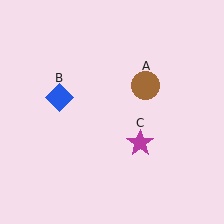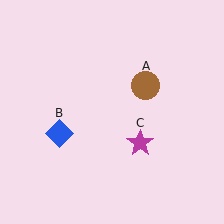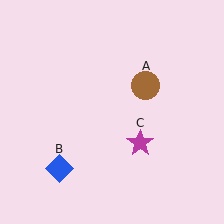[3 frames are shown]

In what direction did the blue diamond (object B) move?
The blue diamond (object B) moved down.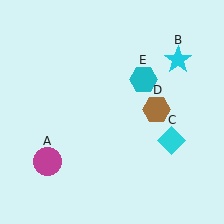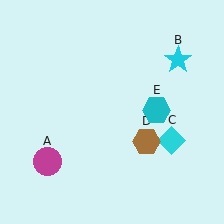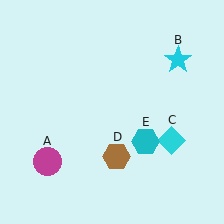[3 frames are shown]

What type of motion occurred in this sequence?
The brown hexagon (object D), cyan hexagon (object E) rotated clockwise around the center of the scene.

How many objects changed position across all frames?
2 objects changed position: brown hexagon (object D), cyan hexagon (object E).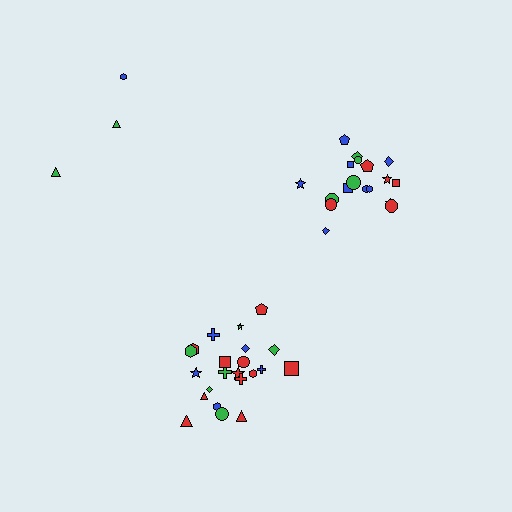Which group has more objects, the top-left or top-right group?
The top-right group.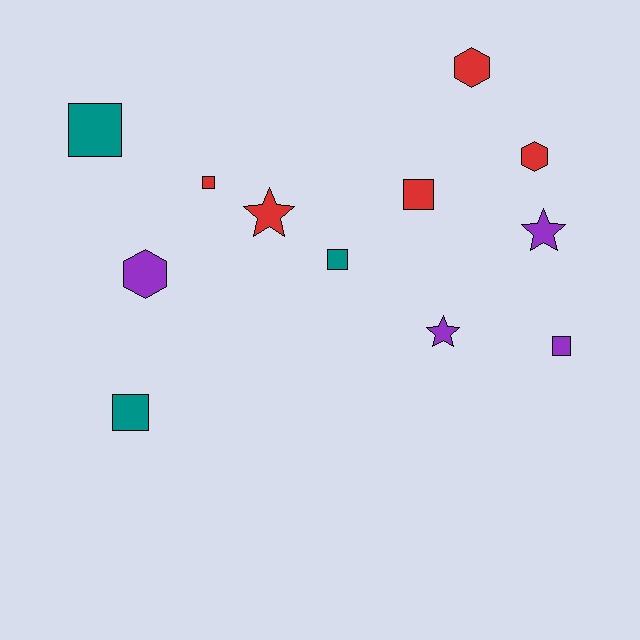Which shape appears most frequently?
Square, with 6 objects.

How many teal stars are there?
There are no teal stars.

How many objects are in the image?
There are 12 objects.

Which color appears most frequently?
Red, with 5 objects.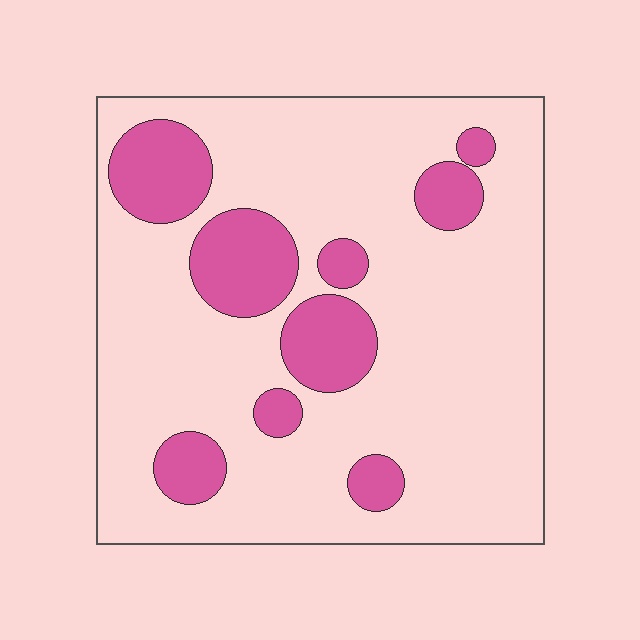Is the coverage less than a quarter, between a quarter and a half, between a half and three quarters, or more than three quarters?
Less than a quarter.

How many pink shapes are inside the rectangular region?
9.